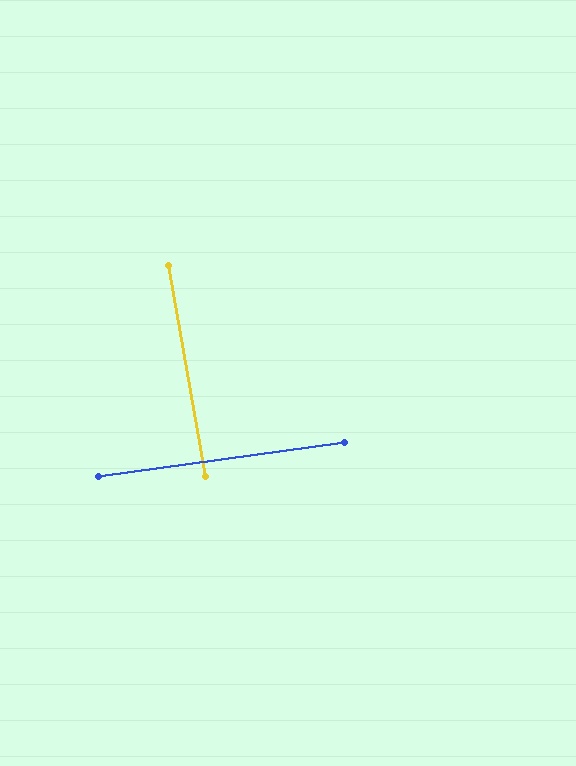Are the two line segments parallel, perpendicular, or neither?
Perpendicular — they meet at approximately 88°.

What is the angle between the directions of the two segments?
Approximately 88 degrees.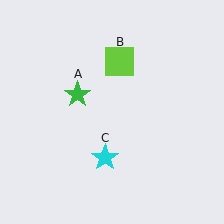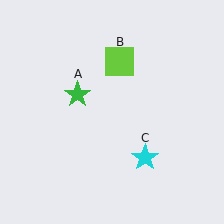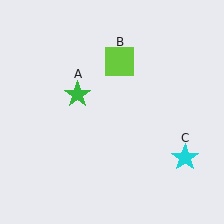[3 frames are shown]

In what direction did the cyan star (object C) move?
The cyan star (object C) moved right.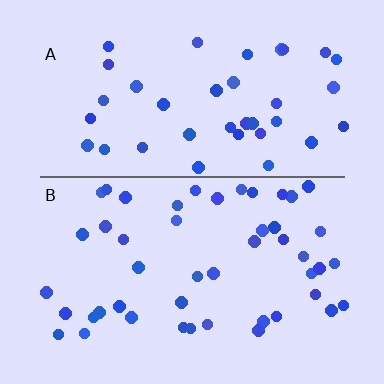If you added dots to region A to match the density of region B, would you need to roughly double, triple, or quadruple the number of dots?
Approximately double.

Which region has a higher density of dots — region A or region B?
B (the bottom).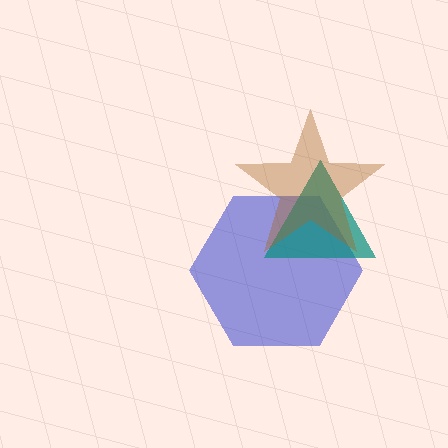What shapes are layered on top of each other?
The layered shapes are: a blue hexagon, a teal triangle, a brown star.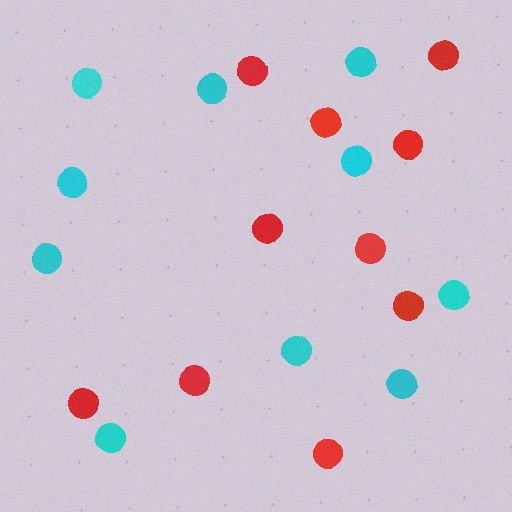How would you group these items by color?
There are 2 groups: one group of cyan circles (10) and one group of red circles (10).